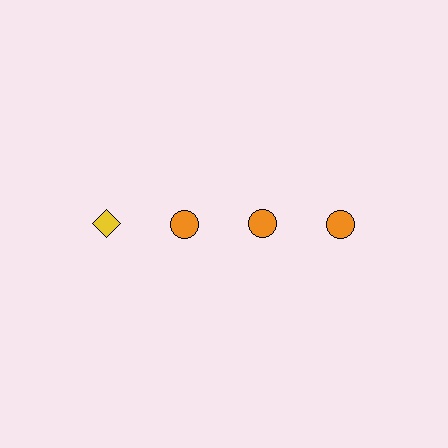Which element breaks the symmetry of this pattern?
The yellow diamond in the top row, leftmost column breaks the symmetry. All other shapes are orange circles.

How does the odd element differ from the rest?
It differs in both color (yellow instead of orange) and shape (diamond instead of circle).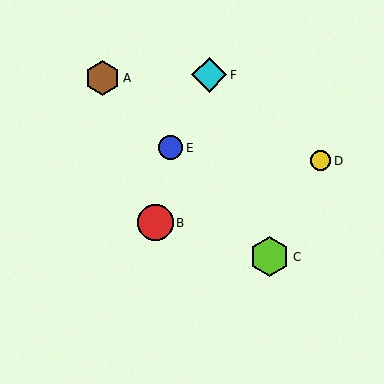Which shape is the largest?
The lime hexagon (labeled C) is the largest.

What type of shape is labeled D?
Shape D is a yellow circle.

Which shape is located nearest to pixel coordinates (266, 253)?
The lime hexagon (labeled C) at (270, 257) is nearest to that location.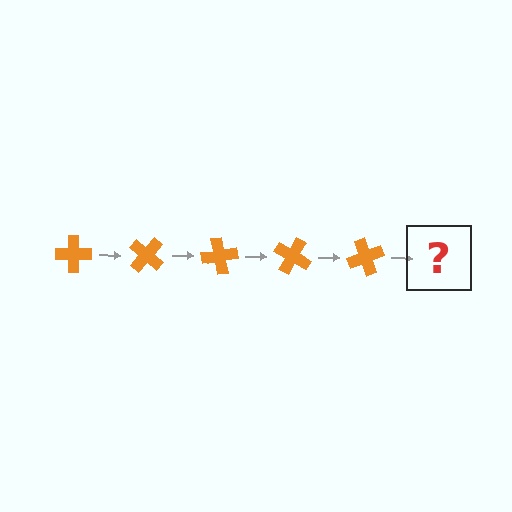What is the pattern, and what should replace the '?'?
The pattern is that the cross rotates 40 degrees each step. The '?' should be an orange cross rotated 200 degrees.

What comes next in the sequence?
The next element should be an orange cross rotated 200 degrees.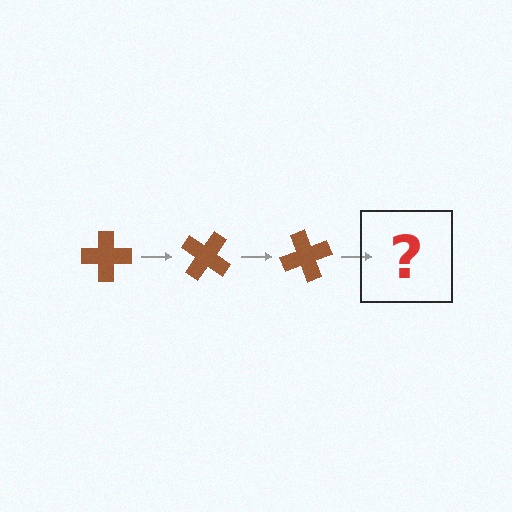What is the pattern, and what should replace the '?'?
The pattern is that the cross rotates 35 degrees each step. The '?' should be a brown cross rotated 105 degrees.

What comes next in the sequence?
The next element should be a brown cross rotated 105 degrees.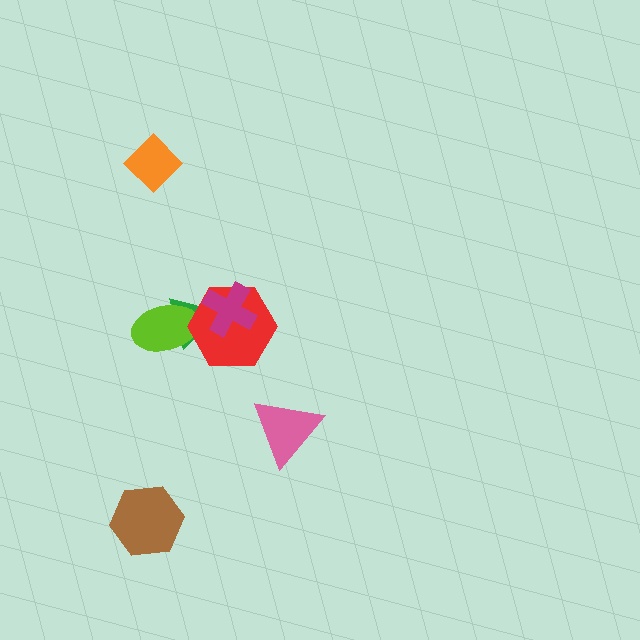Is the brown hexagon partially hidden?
No, no other shape covers it.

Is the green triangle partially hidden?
Yes, it is partially covered by another shape.